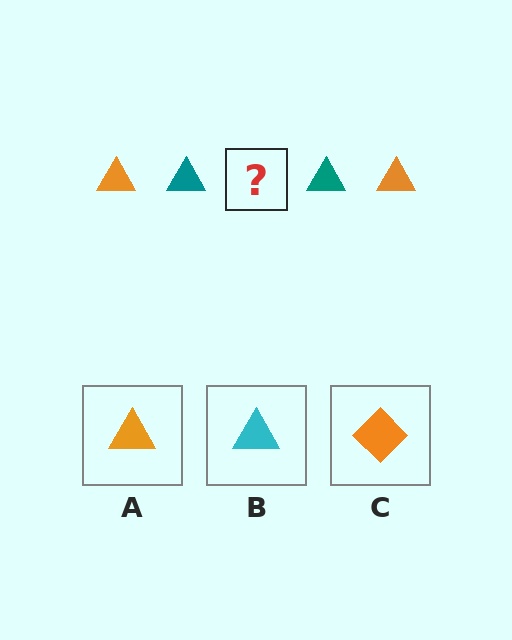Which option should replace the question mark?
Option A.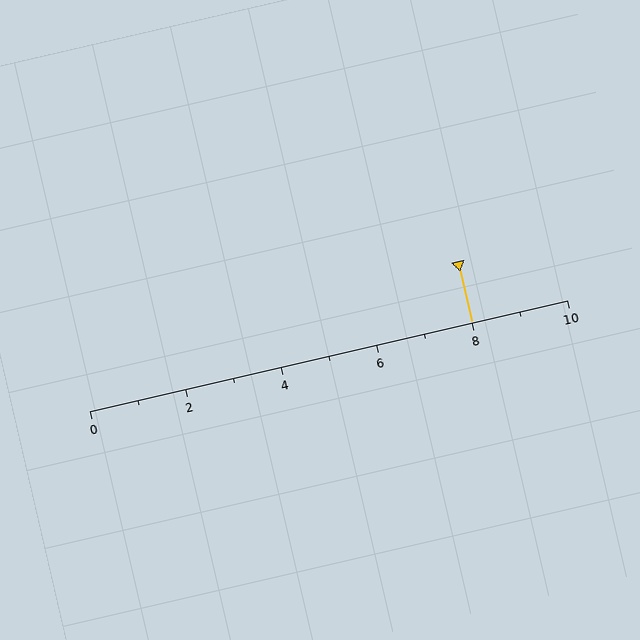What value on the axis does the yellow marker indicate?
The marker indicates approximately 8.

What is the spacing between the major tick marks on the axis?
The major ticks are spaced 2 apart.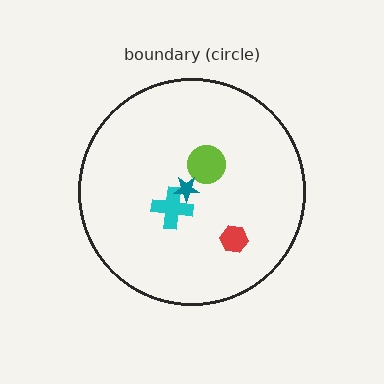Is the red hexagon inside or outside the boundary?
Inside.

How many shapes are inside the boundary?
4 inside, 0 outside.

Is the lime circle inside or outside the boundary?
Inside.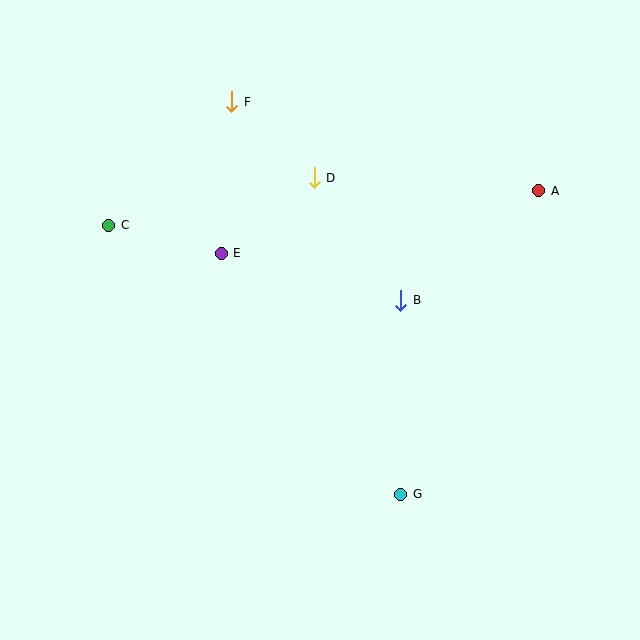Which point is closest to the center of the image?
Point B at (401, 300) is closest to the center.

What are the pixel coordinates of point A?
Point A is at (539, 191).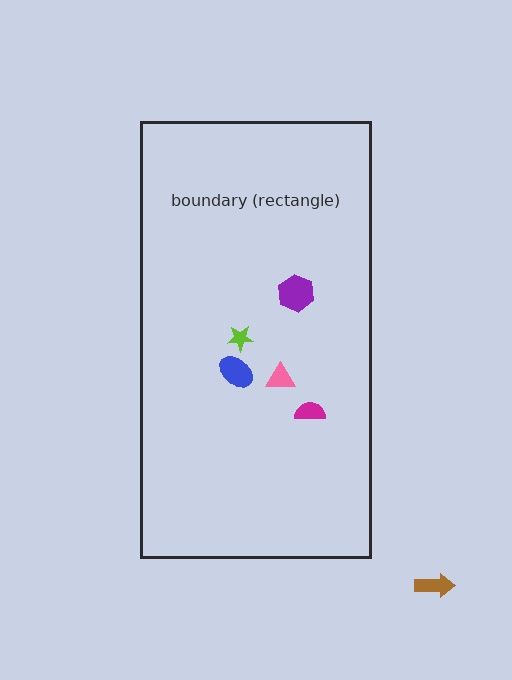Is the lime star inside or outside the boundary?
Inside.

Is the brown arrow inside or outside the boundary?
Outside.